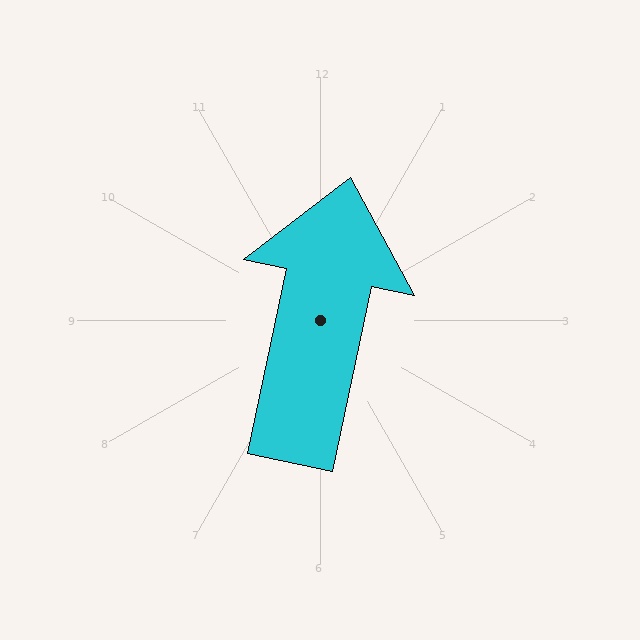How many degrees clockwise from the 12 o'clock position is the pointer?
Approximately 12 degrees.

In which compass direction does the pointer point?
North.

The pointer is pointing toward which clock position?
Roughly 12 o'clock.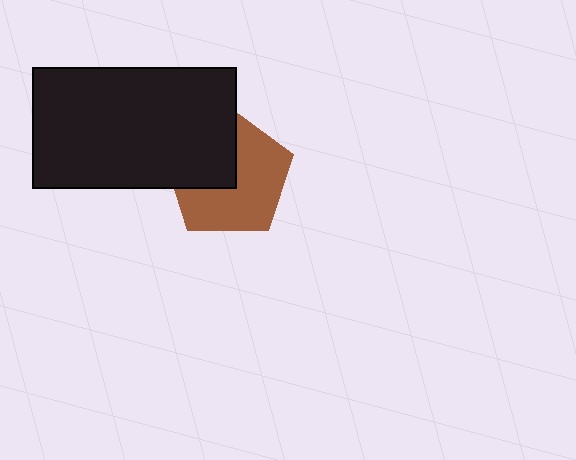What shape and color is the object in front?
The object in front is a black rectangle.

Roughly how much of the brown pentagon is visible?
About half of it is visible (roughly 61%).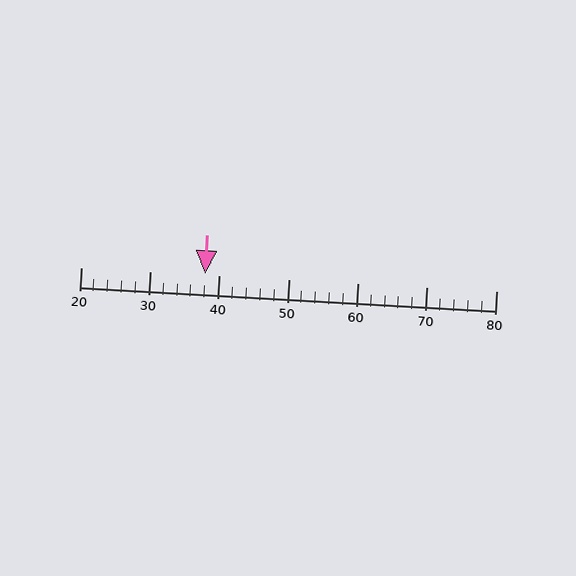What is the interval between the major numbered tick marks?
The major tick marks are spaced 10 units apart.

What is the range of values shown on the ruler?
The ruler shows values from 20 to 80.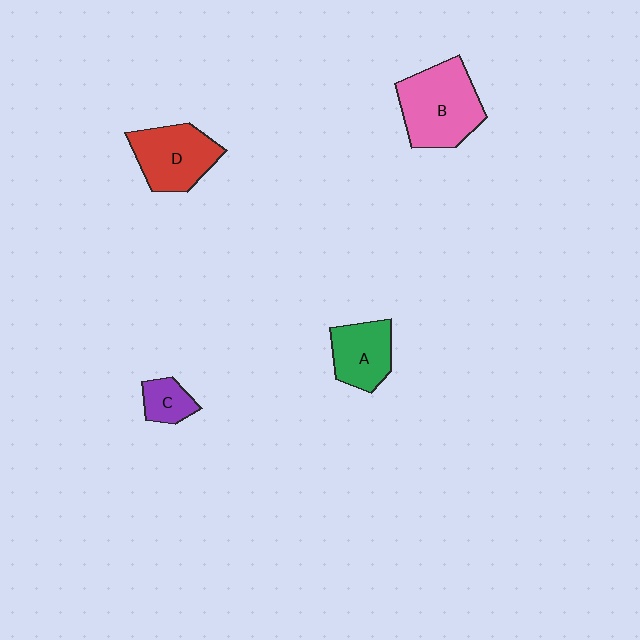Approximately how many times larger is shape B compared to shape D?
Approximately 1.2 times.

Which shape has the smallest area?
Shape C (purple).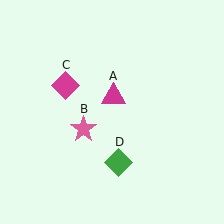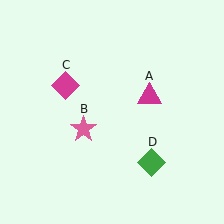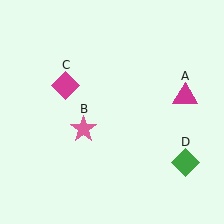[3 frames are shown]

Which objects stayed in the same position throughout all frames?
Pink star (object B) and magenta diamond (object C) remained stationary.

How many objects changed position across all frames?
2 objects changed position: magenta triangle (object A), green diamond (object D).